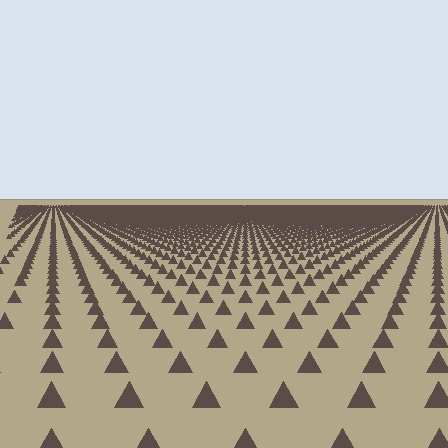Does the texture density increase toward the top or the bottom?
Density increases toward the top.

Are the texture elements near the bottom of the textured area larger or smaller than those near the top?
Larger. Near the bottom, elements are closer to the viewer and appear at a bigger on-screen size.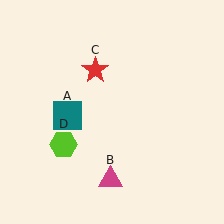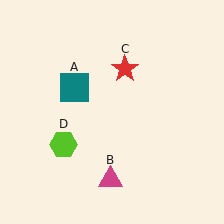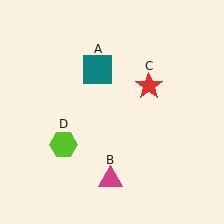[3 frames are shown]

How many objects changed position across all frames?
2 objects changed position: teal square (object A), red star (object C).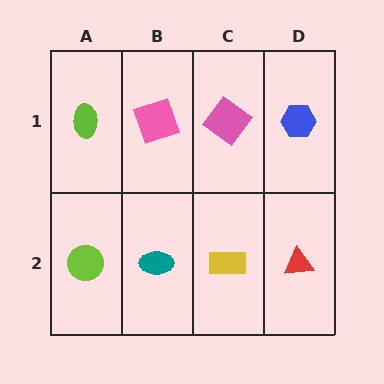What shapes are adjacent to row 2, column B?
A pink square (row 1, column B), a lime circle (row 2, column A), a yellow rectangle (row 2, column C).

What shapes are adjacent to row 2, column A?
A lime ellipse (row 1, column A), a teal ellipse (row 2, column B).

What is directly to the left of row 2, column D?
A yellow rectangle.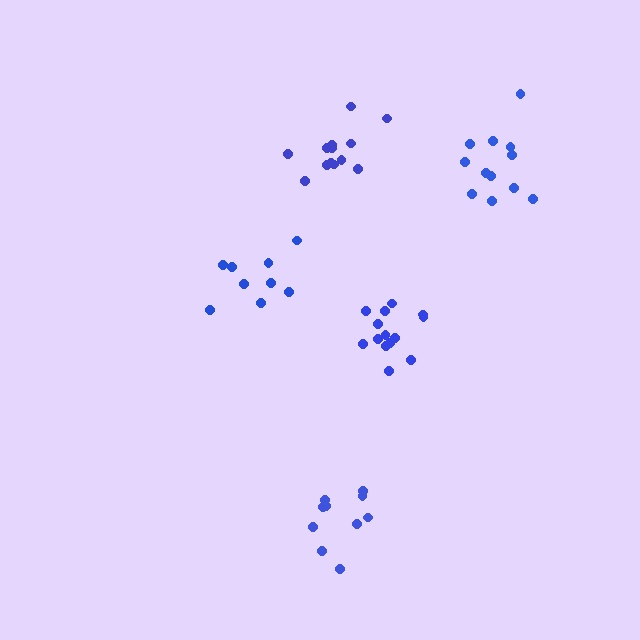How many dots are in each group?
Group 1: 14 dots, Group 2: 13 dots, Group 3: 10 dots, Group 4: 9 dots, Group 5: 12 dots (58 total).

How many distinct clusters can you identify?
There are 5 distinct clusters.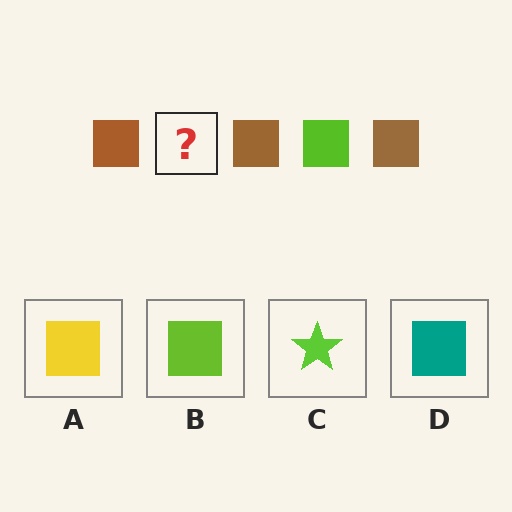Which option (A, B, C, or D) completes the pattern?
B.